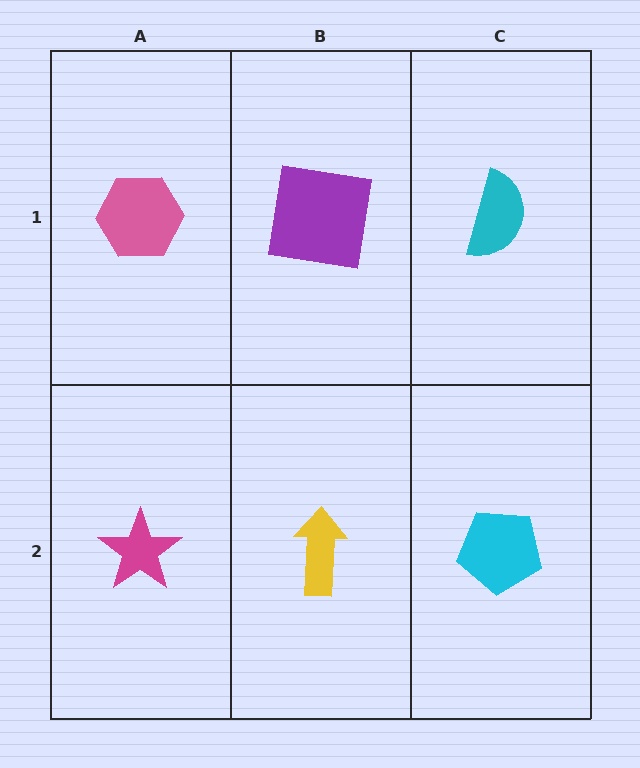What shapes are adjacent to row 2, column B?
A purple square (row 1, column B), a magenta star (row 2, column A), a cyan pentagon (row 2, column C).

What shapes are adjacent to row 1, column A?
A magenta star (row 2, column A), a purple square (row 1, column B).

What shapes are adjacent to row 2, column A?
A pink hexagon (row 1, column A), a yellow arrow (row 2, column B).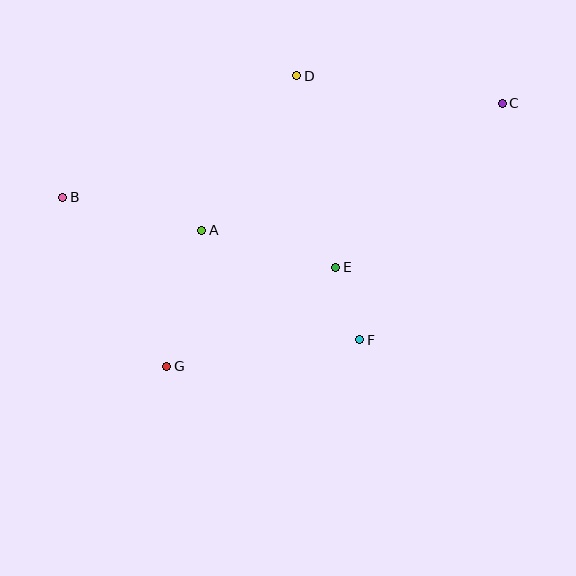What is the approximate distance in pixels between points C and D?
The distance between C and D is approximately 207 pixels.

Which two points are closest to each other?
Points E and F are closest to each other.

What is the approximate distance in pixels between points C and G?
The distance between C and G is approximately 426 pixels.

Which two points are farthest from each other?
Points B and C are farthest from each other.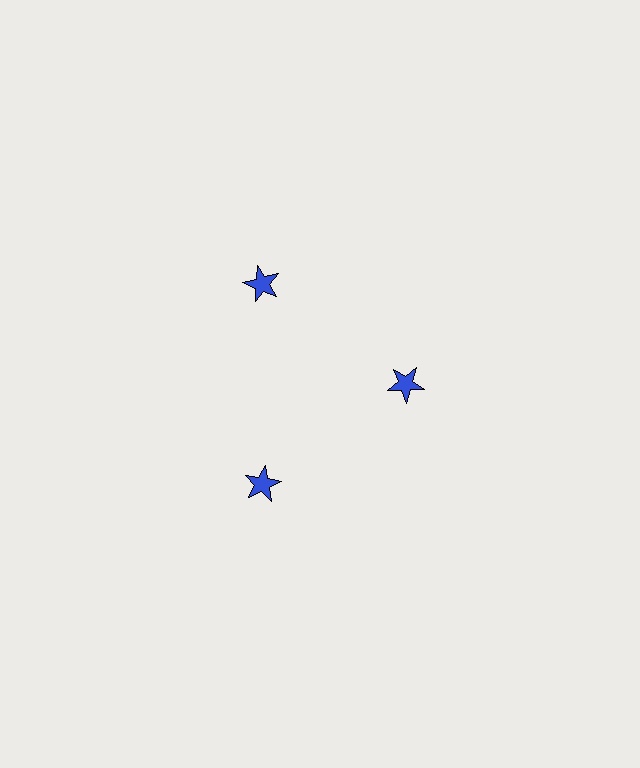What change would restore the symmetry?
The symmetry would be restored by moving it outward, back onto the ring so that all 3 stars sit at equal angles and equal distance from the center.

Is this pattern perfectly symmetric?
No. The 3 blue stars are arranged in a ring, but one element near the 3 o'clock position is pulled inward toward the center, breaking the 3-fold rotational symmetry.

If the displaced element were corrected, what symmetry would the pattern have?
It would have 3-fold rotational symmetry — the pattern would map onto itself every 120 degrees.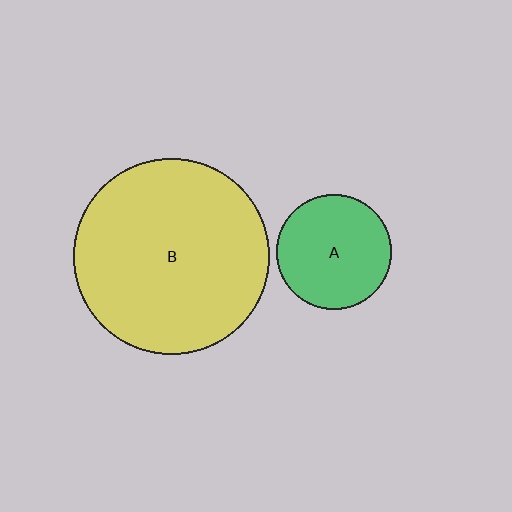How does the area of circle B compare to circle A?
Approximately 2.9 times.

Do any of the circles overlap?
No, none of the circles overlap.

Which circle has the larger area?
Circle B (yellow).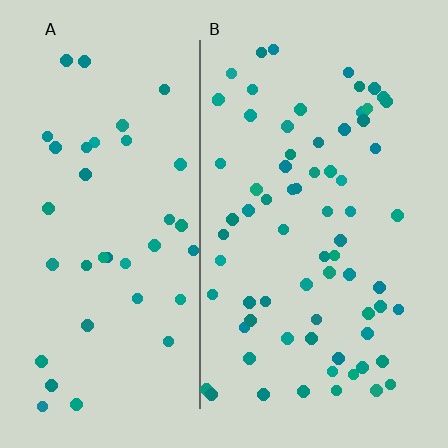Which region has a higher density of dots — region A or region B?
B (the right).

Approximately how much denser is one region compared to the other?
Approximately 1.8× — region B over region A.